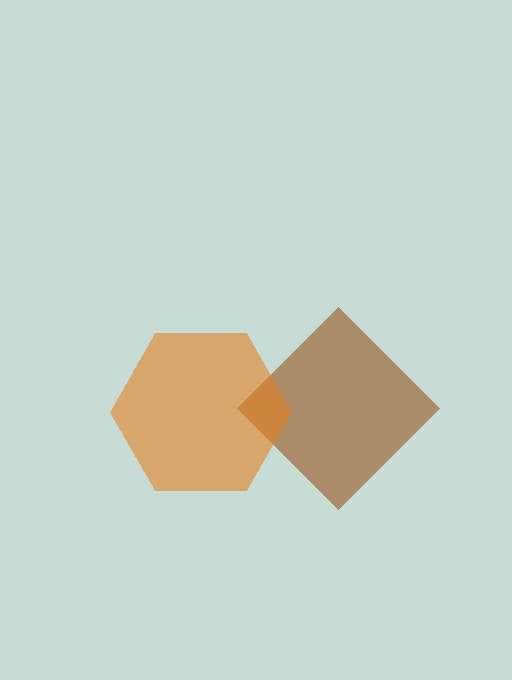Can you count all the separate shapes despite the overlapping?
Yes, there are 2 separate shapes.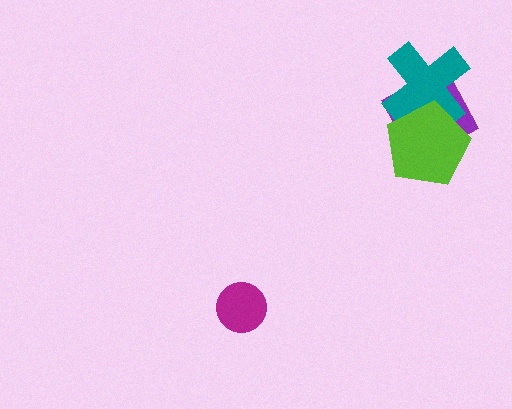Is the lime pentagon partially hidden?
No, no other shape covers it.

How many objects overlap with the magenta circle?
0 objects overlap with the magenta circle.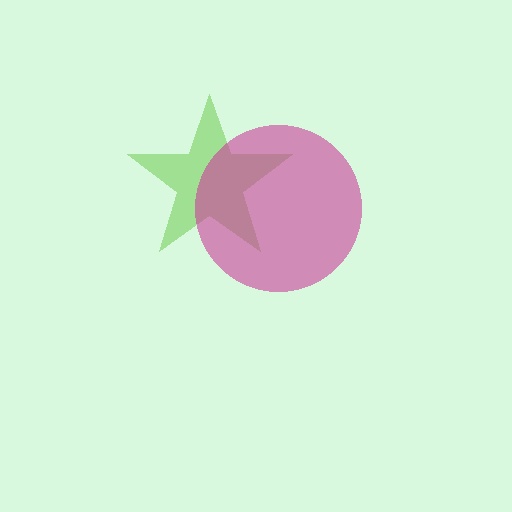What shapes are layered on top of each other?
The layered shapes are: a lime star, a magenta circle.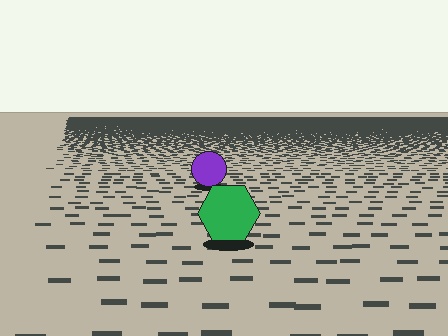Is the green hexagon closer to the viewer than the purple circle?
Yes. The green hexagon is closer — you can tell from the texture gradient: the ground texture is coarser near it.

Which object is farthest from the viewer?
The purple circle is farthest from the viewer. It appears smaller and the ground texture around it is denser.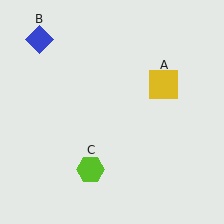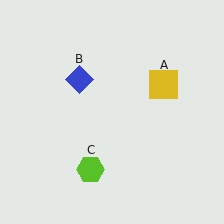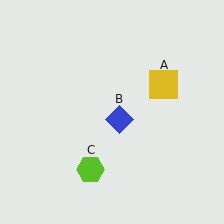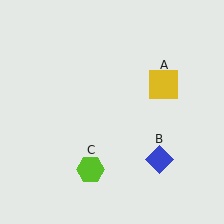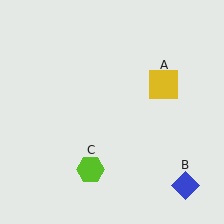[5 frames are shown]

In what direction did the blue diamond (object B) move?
The blue diamond (object B) moved down and to the right.